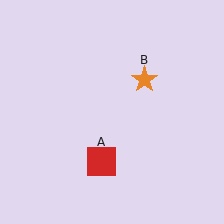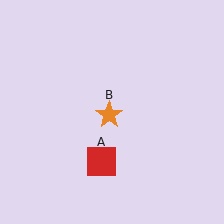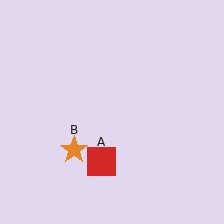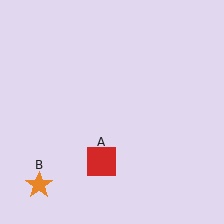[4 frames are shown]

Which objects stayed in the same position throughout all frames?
Red square (object A) remained stationary.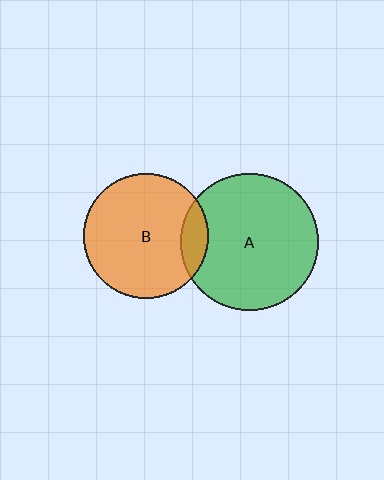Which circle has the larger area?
Circle A (green).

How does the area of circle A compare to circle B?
Approximately 1.2 times.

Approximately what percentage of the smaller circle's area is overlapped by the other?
Approximately 10%.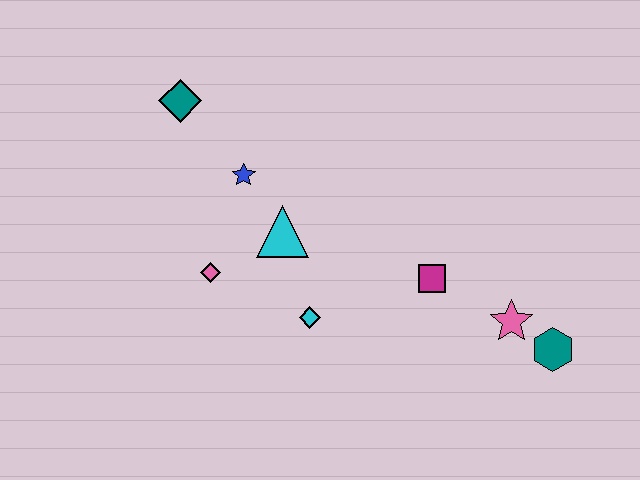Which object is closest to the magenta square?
The pink star is closest to the magenta square.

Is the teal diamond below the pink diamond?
No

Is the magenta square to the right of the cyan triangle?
Yes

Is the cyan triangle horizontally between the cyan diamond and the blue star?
Yes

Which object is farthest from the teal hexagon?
The teal diamond is farthest from the teal hexagon.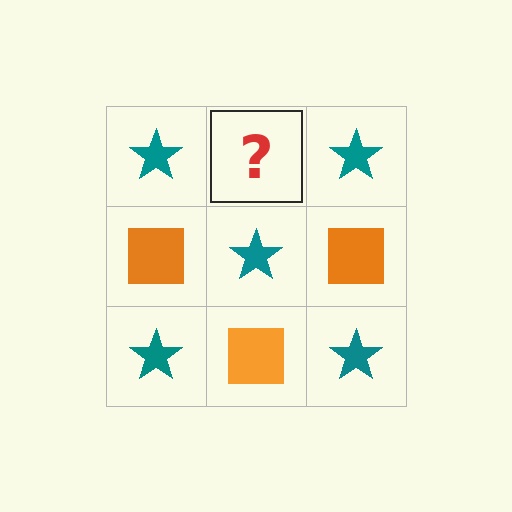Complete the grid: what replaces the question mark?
The question mark should be replaced with an orange square.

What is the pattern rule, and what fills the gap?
The rule is that it alternates teal star and orange square in a checkerboard pattern. The gap should be filled with an orange square.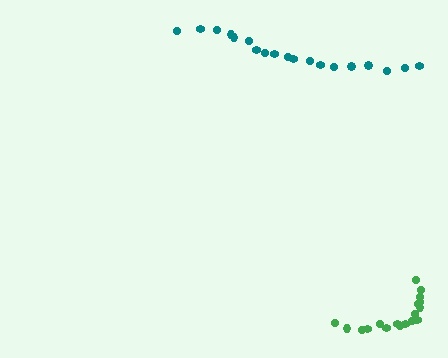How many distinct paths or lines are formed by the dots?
There are 2 distinct paths.